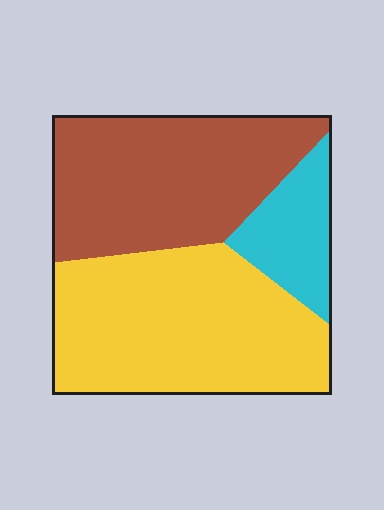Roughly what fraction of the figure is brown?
Brown covers about 40% of the figure.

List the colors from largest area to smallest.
From largest to smallest: yellow, brown, cyan.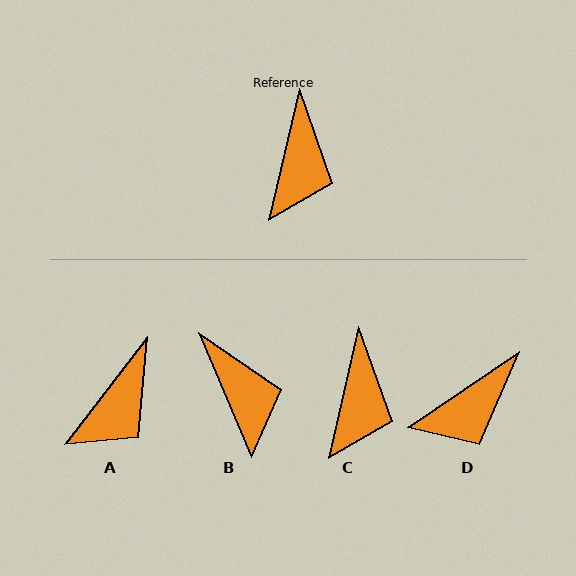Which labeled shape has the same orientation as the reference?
C.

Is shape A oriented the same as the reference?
No, it is off by about 25 degrees.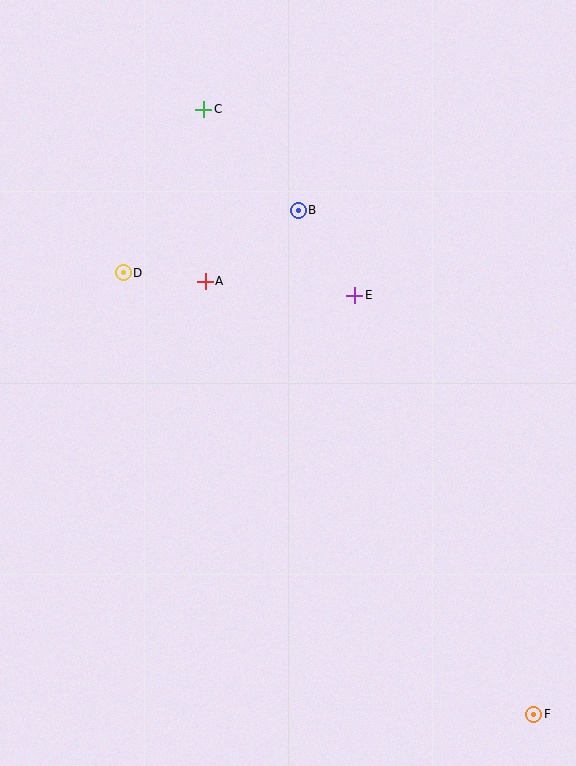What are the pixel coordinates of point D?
Point D is at (123, 273).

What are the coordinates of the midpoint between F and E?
The midpoint between F and E is at (444, 505).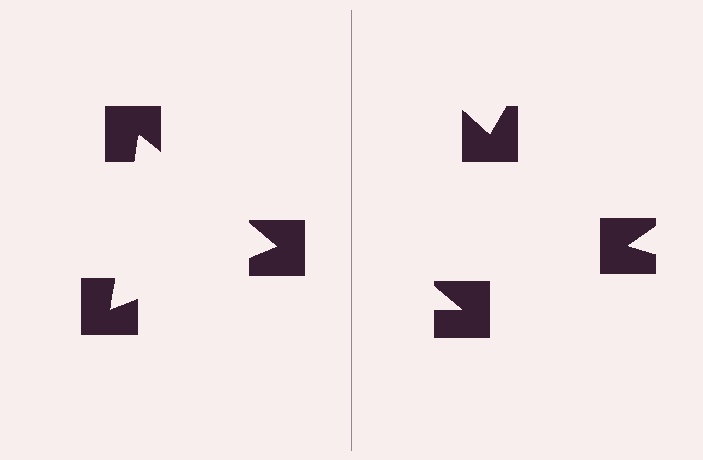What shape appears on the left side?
An illusory triangle.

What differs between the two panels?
The notched squares are positioned identically on both sides; only the wedge orientations differ. On the left they align to a triangle; on the right they are misaligned.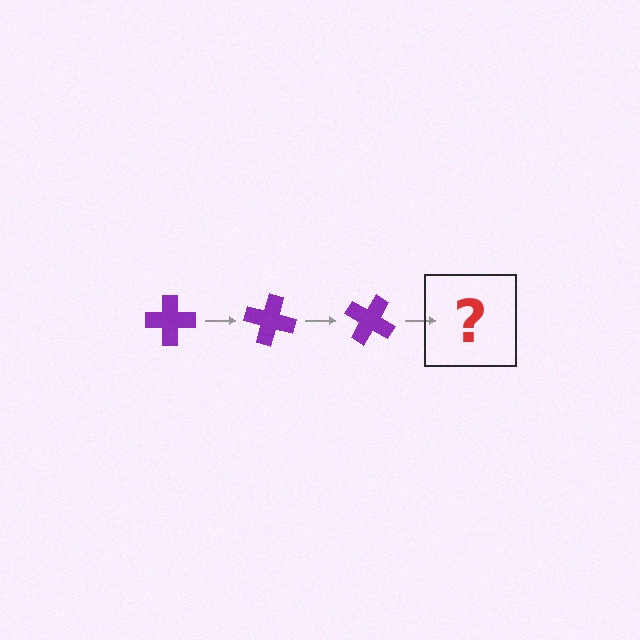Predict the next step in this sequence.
The next step is a purple cross rotated 45 degrees.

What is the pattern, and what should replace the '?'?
The pattern is that the cross rotates 15 degrees each step. The '?' should be a purple cross rotated 45 degrees.